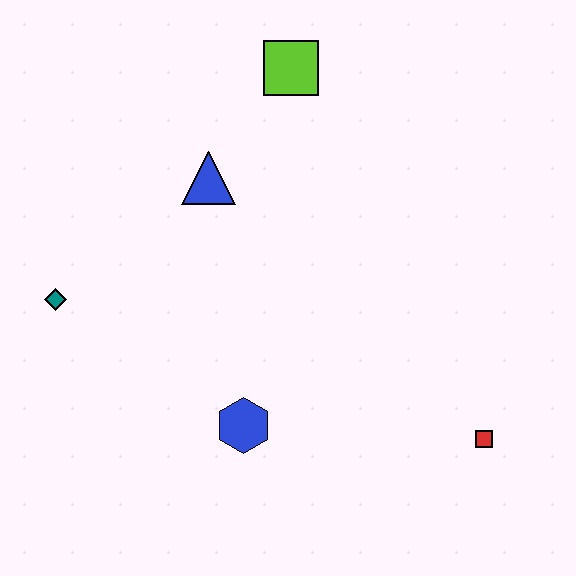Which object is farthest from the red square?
The teal diamond is farthest from the red square.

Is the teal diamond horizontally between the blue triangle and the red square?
No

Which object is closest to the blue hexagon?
The teal diamond is closest to the blue hexagon.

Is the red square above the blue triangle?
No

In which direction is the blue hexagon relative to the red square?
The blue hexagon is to the left of the red square.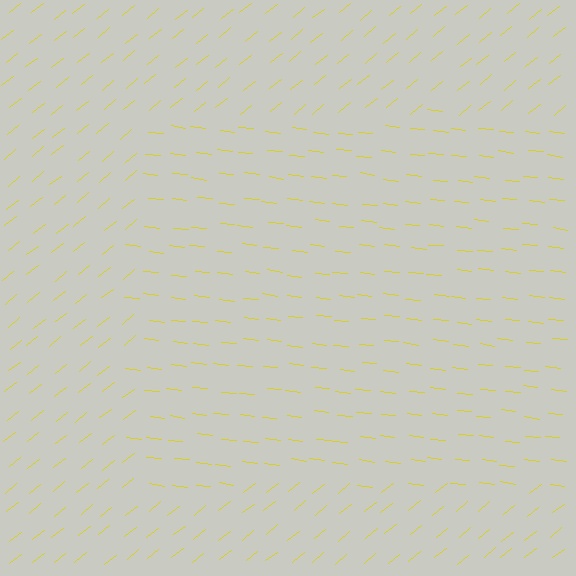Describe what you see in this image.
The image is filled with small yellow line segments. A rectangle region in the image has lines oriented differently from the surrounding lines, creating a visible texture boundary.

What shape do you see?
I see a rectangle.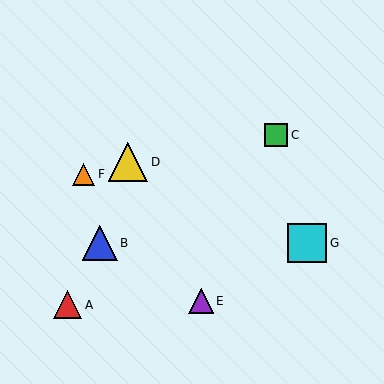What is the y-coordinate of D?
Object D is at y≈162.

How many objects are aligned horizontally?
2 objects (B, G) are aligned horizontally.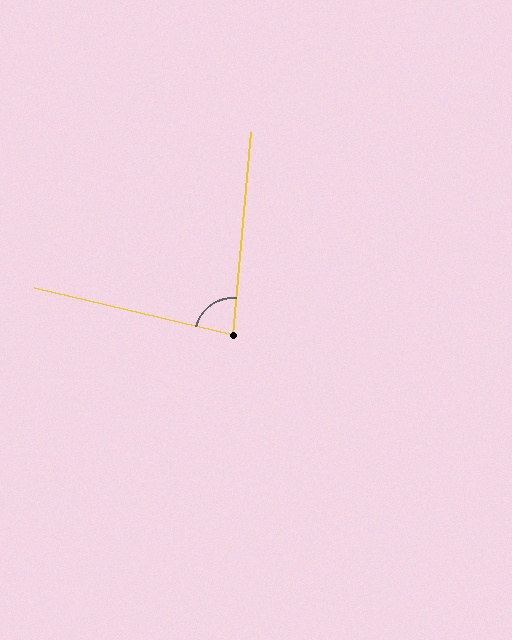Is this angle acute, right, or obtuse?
It is acute.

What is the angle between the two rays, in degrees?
Approximately 82 degrees.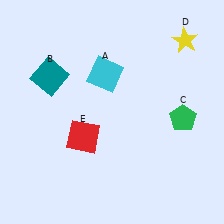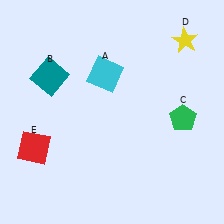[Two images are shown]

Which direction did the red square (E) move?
The red square (E) moved left.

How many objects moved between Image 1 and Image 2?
1 object moved between the two images.